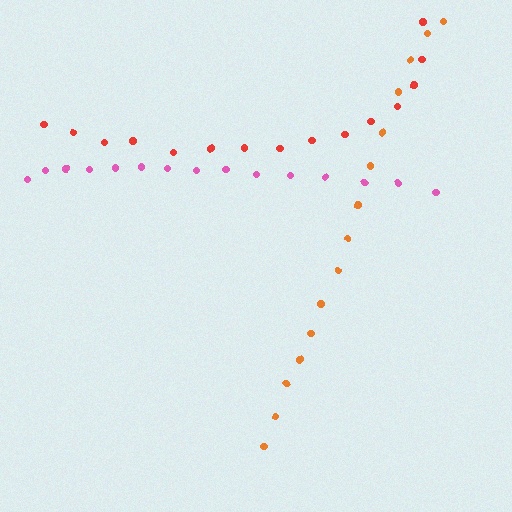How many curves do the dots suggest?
There are 3 distinct paths.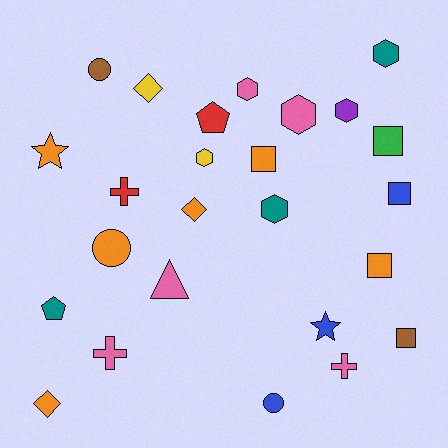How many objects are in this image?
There are 25 objects.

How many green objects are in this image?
There is 1 green object.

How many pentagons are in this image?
There are 2 pentagons.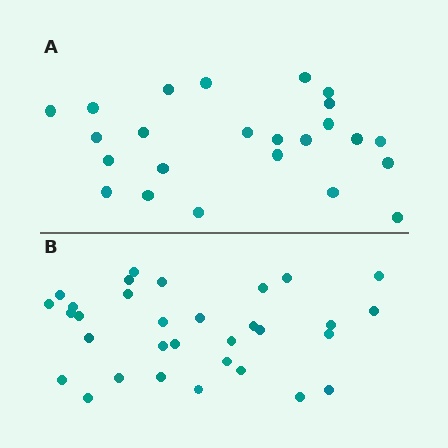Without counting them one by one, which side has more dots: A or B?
Region B (the bottom region) has more dots.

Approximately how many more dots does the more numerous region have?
Region B has roughly 8 or so more dots than region A.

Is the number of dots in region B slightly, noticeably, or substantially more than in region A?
Region B has noticeably more, but not dramatically so. The ratio is roughly 1.3 to 1.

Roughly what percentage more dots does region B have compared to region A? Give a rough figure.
About 35% more.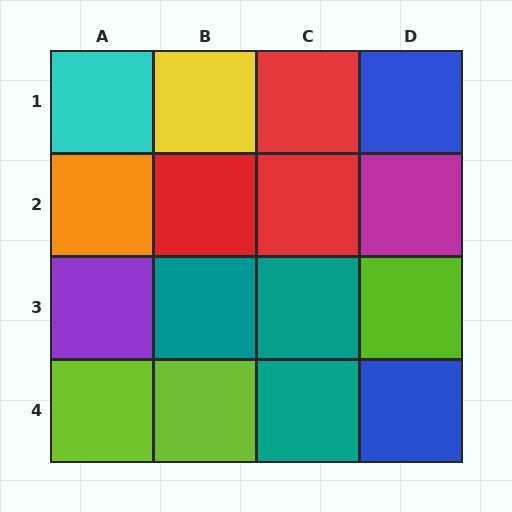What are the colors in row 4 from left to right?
Lime, lime, teal, blue.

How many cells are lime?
3 cells are lime.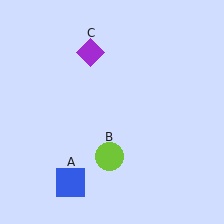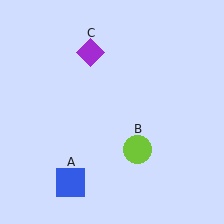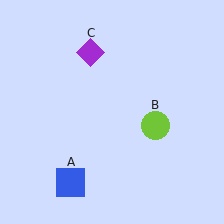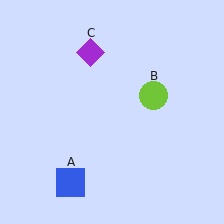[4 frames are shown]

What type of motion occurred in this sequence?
The lime circle (object B) rotated counterclockwise around the center of the scene.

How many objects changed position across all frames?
1 object changed position: lime circle (object B).